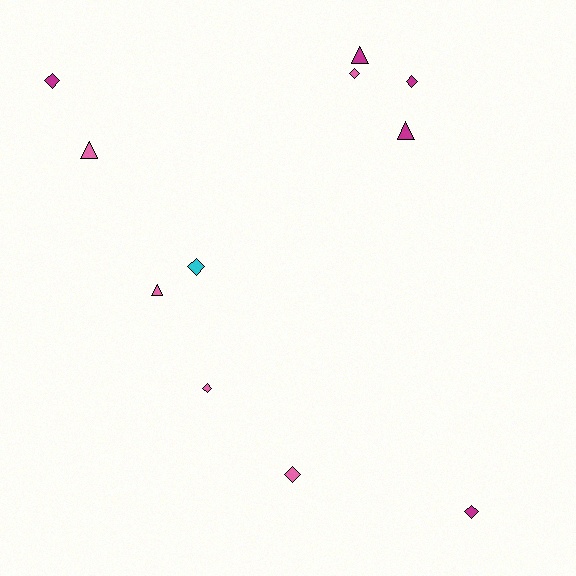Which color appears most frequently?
Pink, with 5 objects.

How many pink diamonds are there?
There are 3 pink diamonds.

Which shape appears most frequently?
Diamond, with 7 objects.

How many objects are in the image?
There are 11 objects.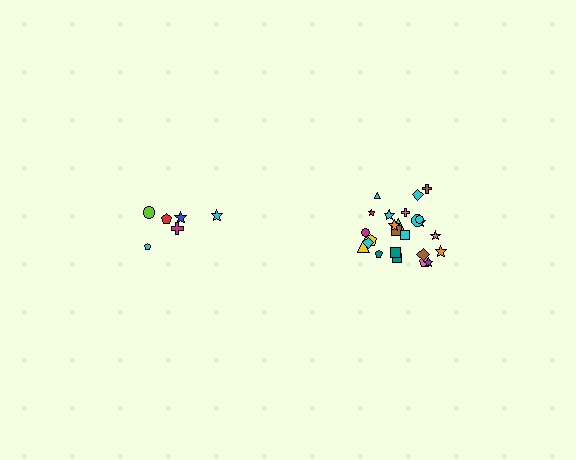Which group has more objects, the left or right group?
The right group.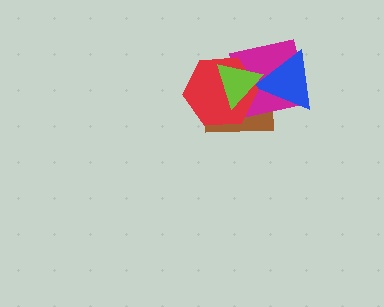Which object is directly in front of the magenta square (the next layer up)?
The blue triangle is directly in front of the magenta square.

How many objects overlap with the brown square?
4 objects overlap with the brown square.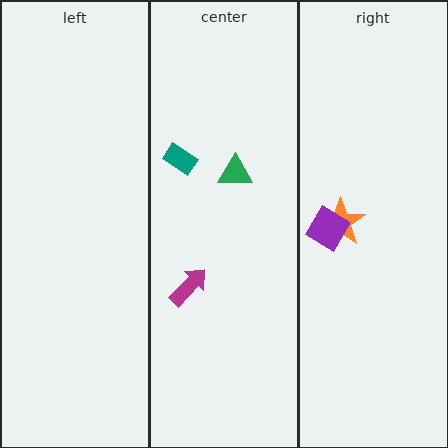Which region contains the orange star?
The right region.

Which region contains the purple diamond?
The right region.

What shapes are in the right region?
The orange star, the purple diamond.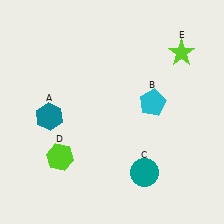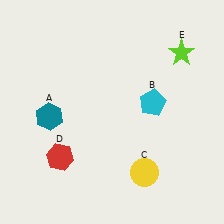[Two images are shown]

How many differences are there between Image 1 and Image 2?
There are 2 differences between the two images.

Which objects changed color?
C changed from teal to yellow. D changed from lime to red.